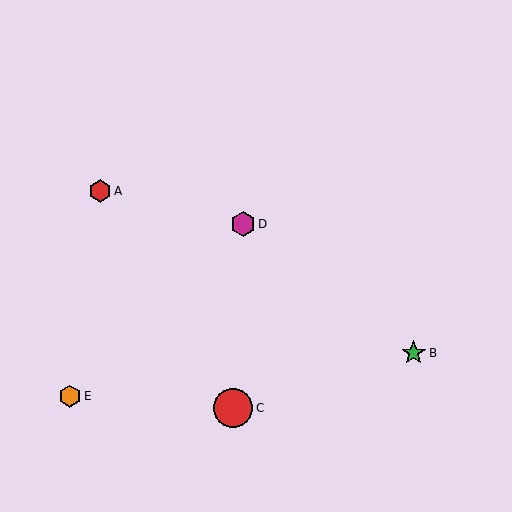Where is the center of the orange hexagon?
The center of the orange hexagon is at (70, 396).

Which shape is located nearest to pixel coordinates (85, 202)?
The red hexagon (labeled A) at (100, 191) is nearest to that location.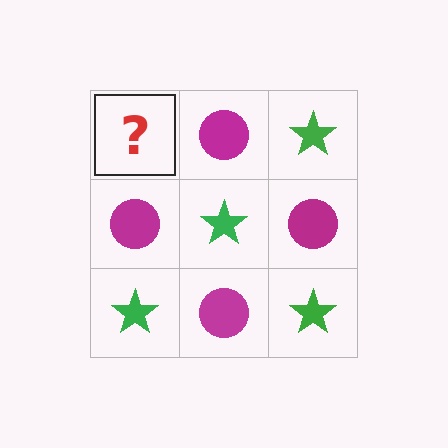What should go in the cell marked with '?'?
The missing cell should contain a green star.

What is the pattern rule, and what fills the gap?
The rule is that it alternates green star and magenta circle in a checkerboard pattern. The gap should be filled with a green star.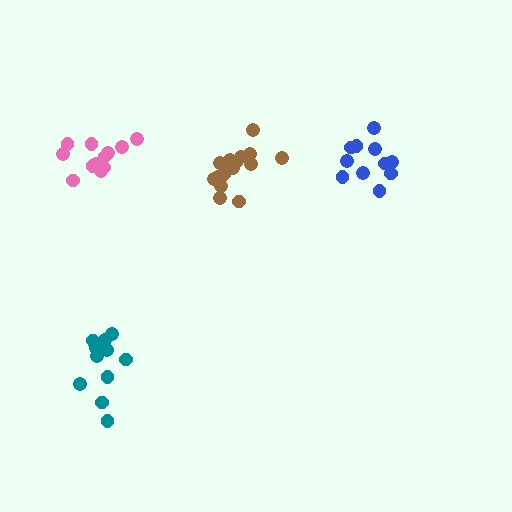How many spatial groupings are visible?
There are 4 spatial groupings.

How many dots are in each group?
Group 1: 13 dots, Group 2: 12 dots, Group 3: 11 dots, Group 4: 15 dots (51 total).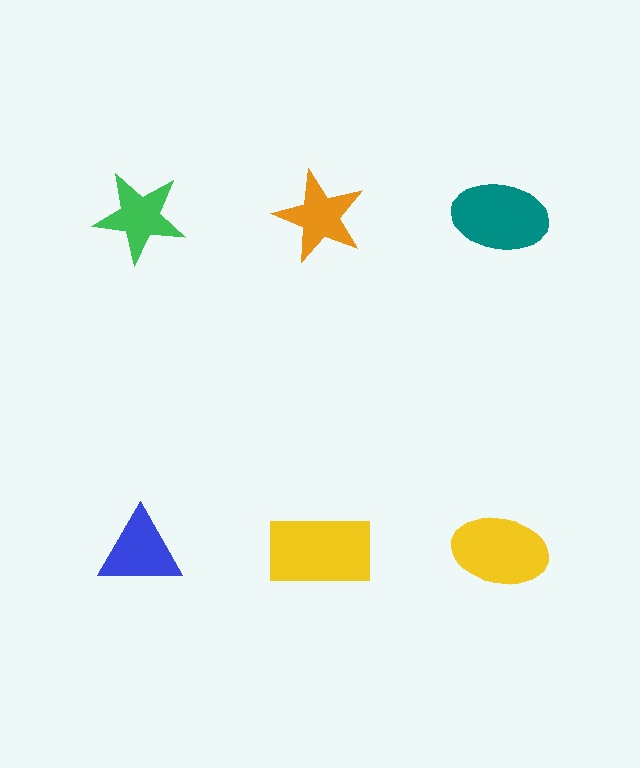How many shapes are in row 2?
3 shapes.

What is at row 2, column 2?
A yellow rectangle.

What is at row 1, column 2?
An orange star.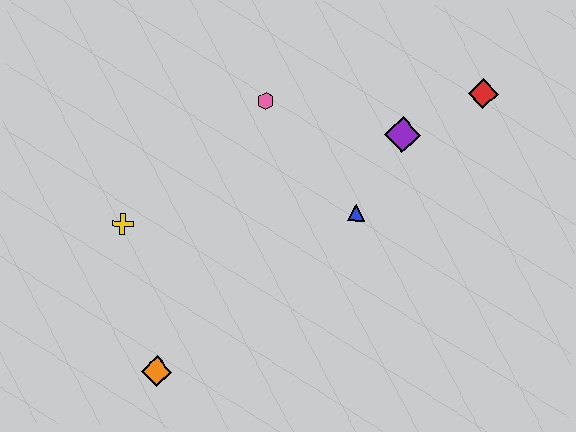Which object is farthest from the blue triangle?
The orange diamond is farthest from the blue triangle.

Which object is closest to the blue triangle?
The purple diamond is closest to the blue triangle.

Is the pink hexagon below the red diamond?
Yes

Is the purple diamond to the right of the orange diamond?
Yes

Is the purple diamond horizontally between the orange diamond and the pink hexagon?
No